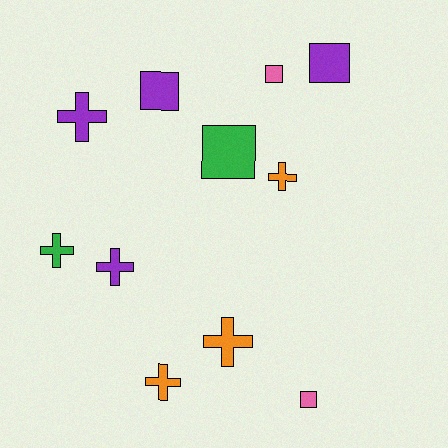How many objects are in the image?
There are 11 objects.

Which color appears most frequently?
Purple, with 4 objects.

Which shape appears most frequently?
Cross, with 6 objects.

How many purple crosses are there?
There are 2 purple crosses.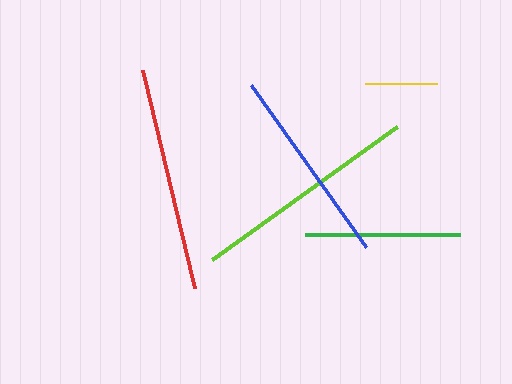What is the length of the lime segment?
The lime segment is approximately 228 pixels long.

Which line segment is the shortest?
The yellow line is the shortest at approximately 72 pixels.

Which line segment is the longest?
The lime line is the longest at approximately 228 pixels.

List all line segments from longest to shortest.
From longest to shortest: lime, red, blue, green, yellow.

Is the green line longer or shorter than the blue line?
The blue line is longer than the green line.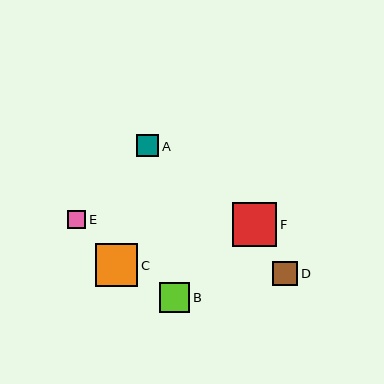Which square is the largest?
Square F is the largest with a size of approximately 44 pixels.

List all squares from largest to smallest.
From largest to smallest: F, C, B, D, A, E.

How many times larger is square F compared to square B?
Square F is approximately 1.4 times the size of square B.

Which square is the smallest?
Square E is the smallest with a size of approximately 18 pixels.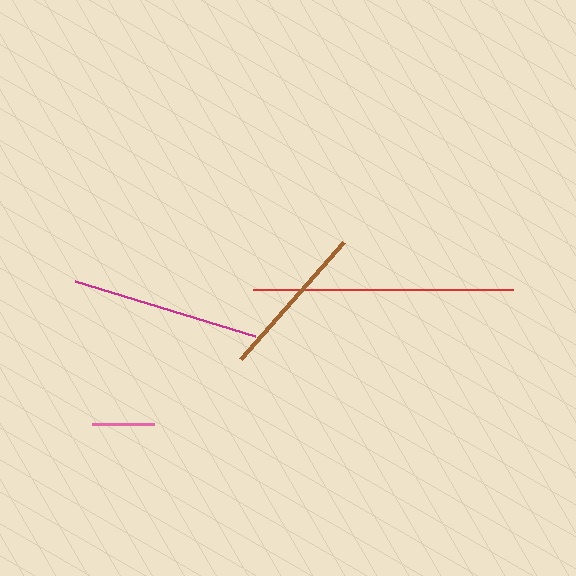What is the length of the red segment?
The red segment is approximately 260 pixels long.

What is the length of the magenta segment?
The magenta segment is approximately 188 pixels long.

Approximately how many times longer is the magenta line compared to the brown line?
The magenta line is approximately 1.2 times the length of the brown line.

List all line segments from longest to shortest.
From longest to shortest: red, magenta, brown, pink.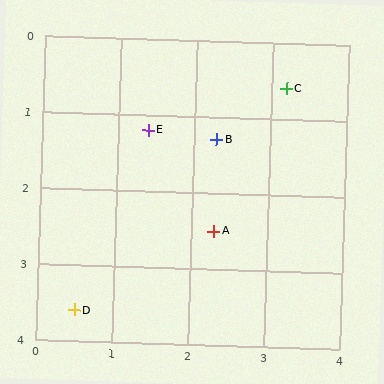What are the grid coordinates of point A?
Point A is at approximately (2.3, 2.5).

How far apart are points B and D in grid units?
Points B and D are about 2.9 grid units apart.